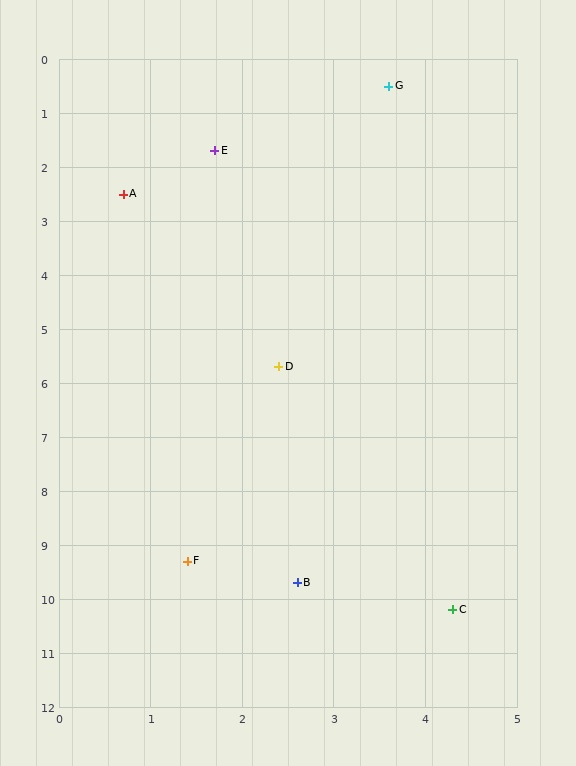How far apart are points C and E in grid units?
Points C and E are about 8.9 grid units apart.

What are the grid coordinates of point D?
Point D is at approximately (2.4, 5.7).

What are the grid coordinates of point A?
Point A is at approximately (0.7, 2.5).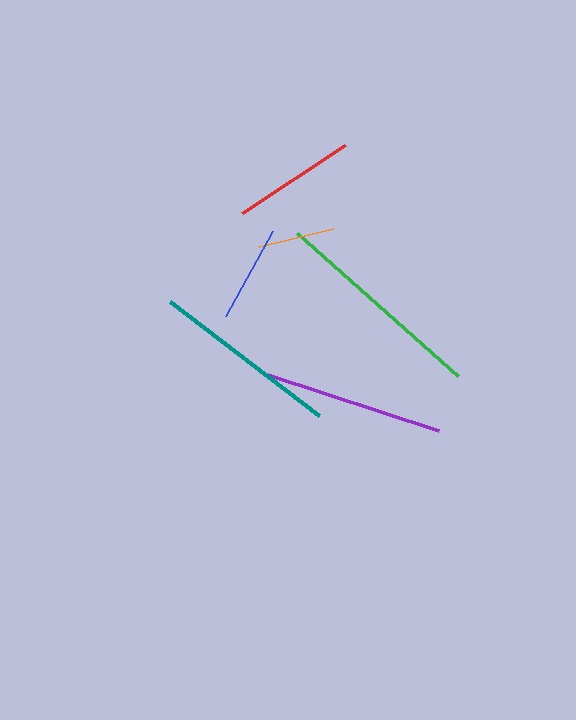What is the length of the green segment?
The green segment is approximately 216 pixels long.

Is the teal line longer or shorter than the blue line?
The teal line is longer than the blue line.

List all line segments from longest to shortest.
From longest to shortest: green, teal, purple, red, blue, orange.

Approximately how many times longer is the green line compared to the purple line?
The green line is approximately 1.2 times the length of the purple line.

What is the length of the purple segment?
The purple segment is approximately 179 pixels long.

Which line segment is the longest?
The green line is the longest at approximately 216 pixels.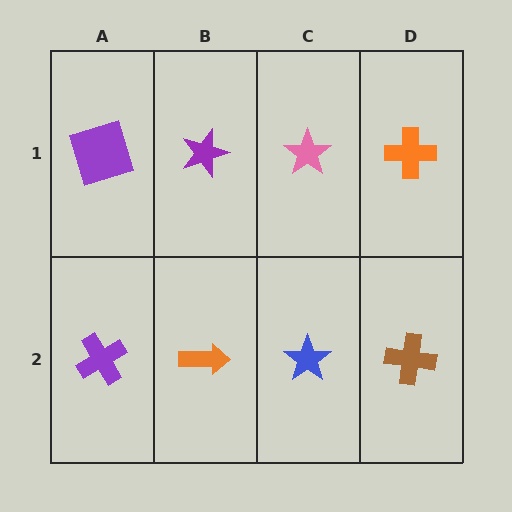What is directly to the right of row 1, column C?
An orange cross.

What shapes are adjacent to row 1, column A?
A purple cross (row 2, column A), a purple star (row 1, column B).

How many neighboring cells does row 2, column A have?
2.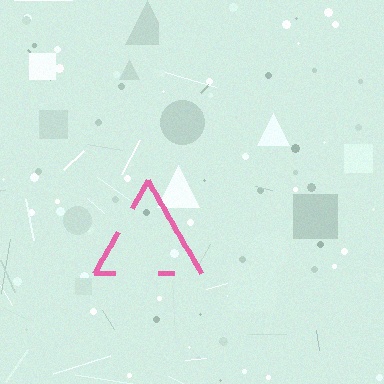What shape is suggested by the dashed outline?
The dashed outline suggests a triangle.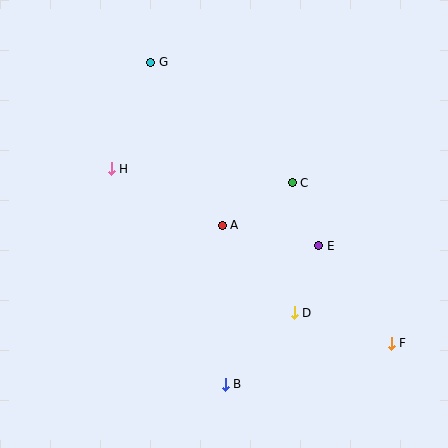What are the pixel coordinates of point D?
Point D is at (294, 313).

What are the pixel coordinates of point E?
Point E is at (319, 246).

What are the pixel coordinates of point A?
Point A is at (222, 225).